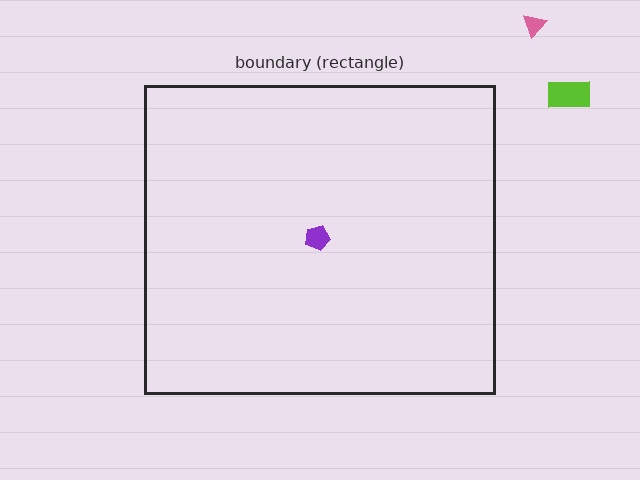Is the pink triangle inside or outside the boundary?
Outside.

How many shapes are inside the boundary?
1 inside, 2 outside.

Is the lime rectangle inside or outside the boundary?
Outside.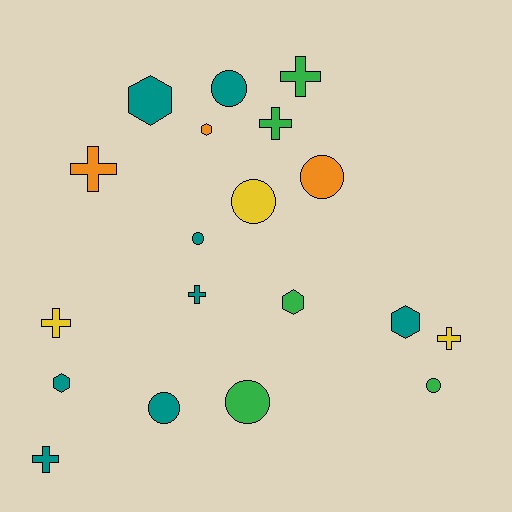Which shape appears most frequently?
Circle, with 7 objects.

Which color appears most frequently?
Teal, with 8 objects.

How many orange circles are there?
There is 1 orange circle.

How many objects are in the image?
There are 19 objects.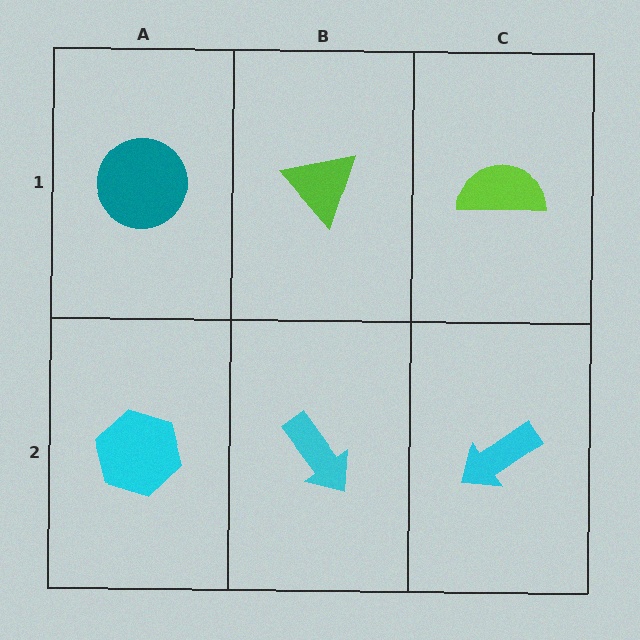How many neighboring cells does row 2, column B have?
3.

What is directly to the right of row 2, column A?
A cyan arrow.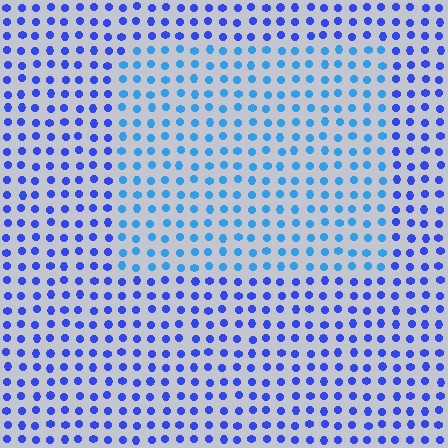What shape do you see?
I see a rectangle.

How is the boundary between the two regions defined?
The boundary is defined purely by a slight shift in hue (about 29 degrees). Spacing, size, and orientation are identical on both sides.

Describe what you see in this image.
The image is filled with small blue elements in a uniform arrangement. A rectangle-shaped region is visible where the elements are tinted to a slightly different hue, forming a subtle color boundary.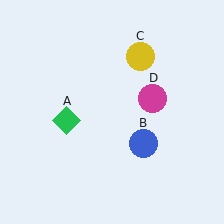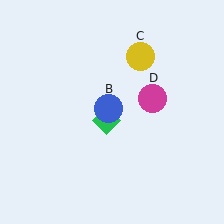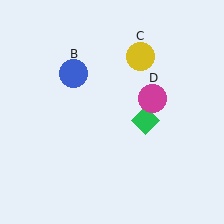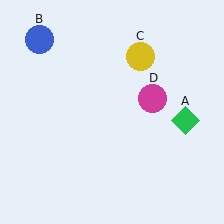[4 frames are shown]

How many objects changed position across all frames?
2 objects changed position: green diamond (object A), blue circle (object B).